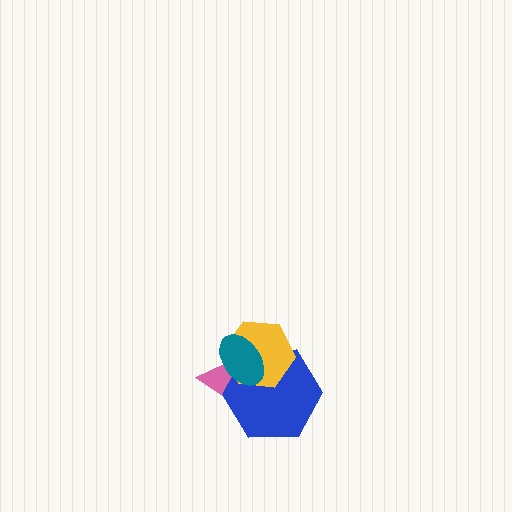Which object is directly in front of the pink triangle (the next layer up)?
The blue hexagon is directly in front of the pink triangle.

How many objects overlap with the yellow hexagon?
3 objects overlap with the yellow hexagon.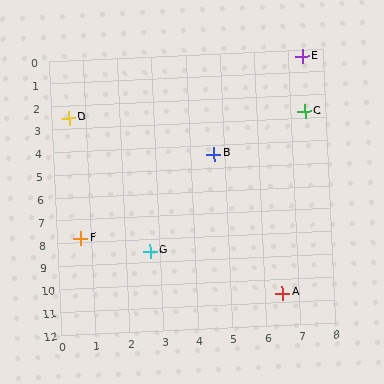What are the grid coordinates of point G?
Point G is at approximately (2.7, 8.5).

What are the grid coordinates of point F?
Point F is at approximately (0.7, 7.8).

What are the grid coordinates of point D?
Point D is at approximately (0.5, 2.5).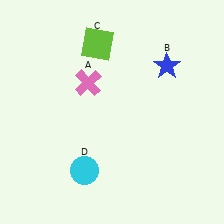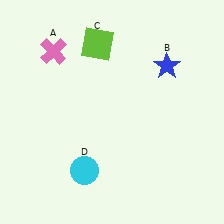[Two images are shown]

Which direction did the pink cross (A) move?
The pink cross (A) moved left.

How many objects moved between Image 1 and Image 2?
1 object moved between the two images.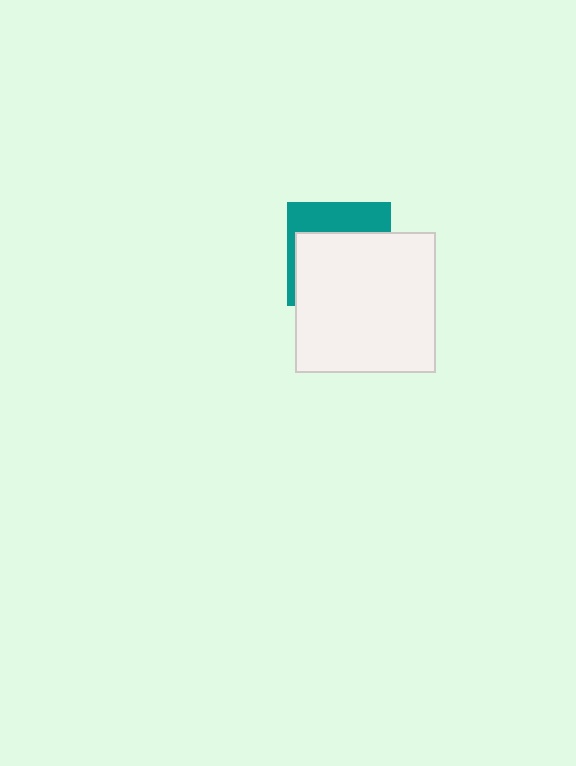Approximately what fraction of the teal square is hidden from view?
Roughly 66% of the teal square is hidden behind the white square.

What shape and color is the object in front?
The object in front is a white square.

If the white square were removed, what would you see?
You would see the complete teal square.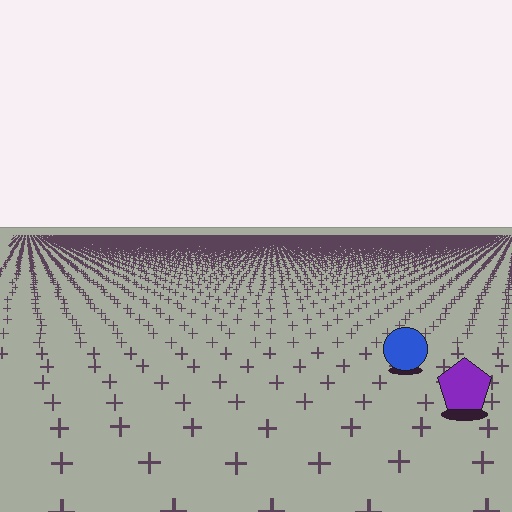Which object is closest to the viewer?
The purple pentagon is closest. The texture marks near it are larger and more spread out.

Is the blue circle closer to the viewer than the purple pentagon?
No. The purple pentagon is closer — you can tell from the texture gradient: the ground texture is coarser near it.